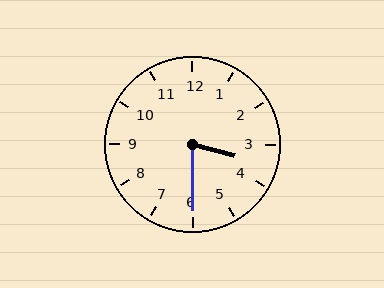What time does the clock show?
3:30.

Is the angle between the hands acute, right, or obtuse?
It is acute.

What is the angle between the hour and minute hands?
Approximately 75 degrees.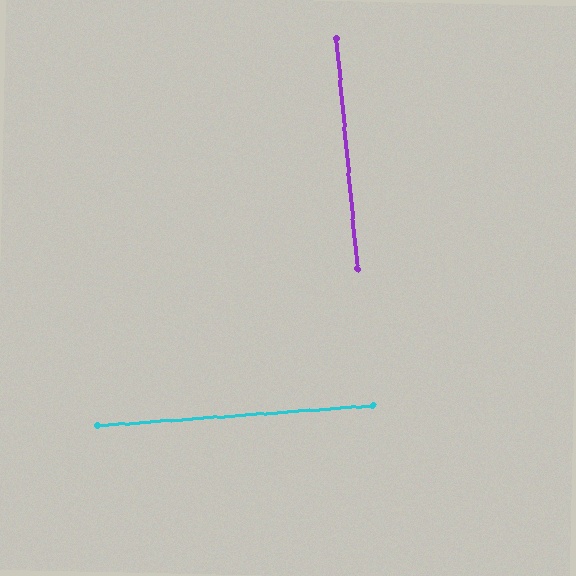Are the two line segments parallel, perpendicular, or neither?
Perpendicular — they meet at approximately 89°.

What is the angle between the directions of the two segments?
Approximately 89 degrees.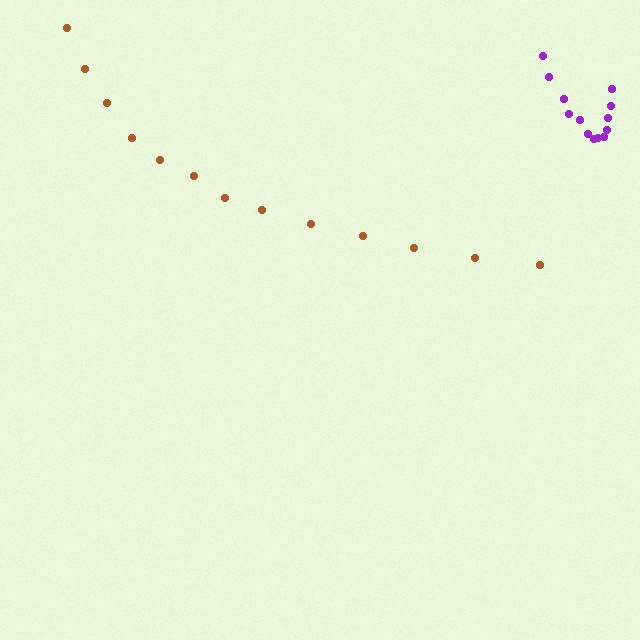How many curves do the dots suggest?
There are 2 distinct paths.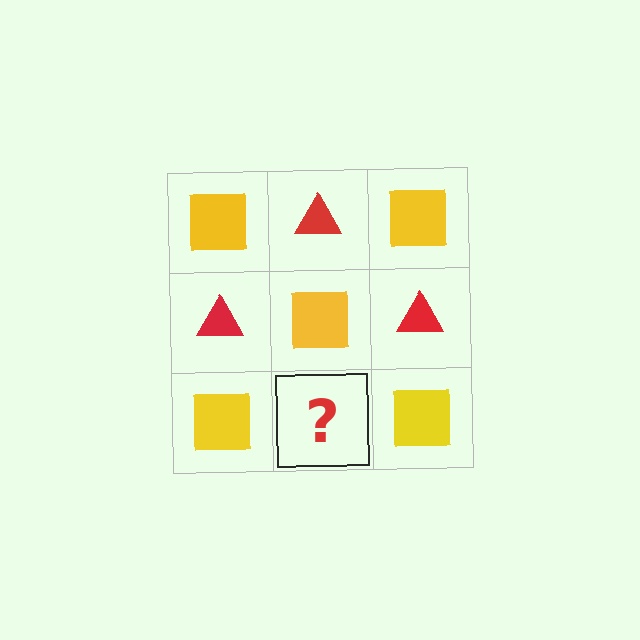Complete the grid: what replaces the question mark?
The question mark should be replaced with a red triangle.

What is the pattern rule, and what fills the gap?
The rule is that it alternates yellow square and red triangle in a checkerboard pattern. The gap should be filled with a red triangle.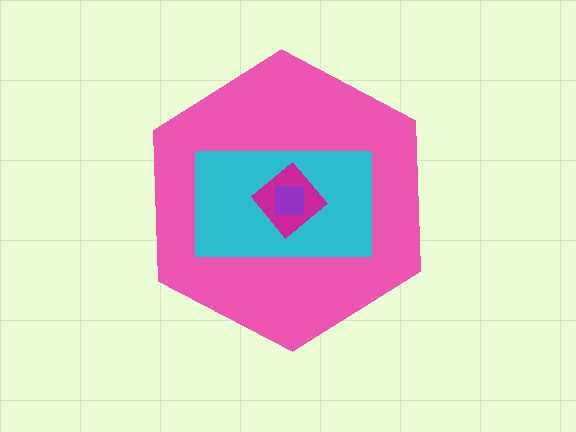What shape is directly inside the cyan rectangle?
The magenta diamond.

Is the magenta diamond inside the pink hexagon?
Yes.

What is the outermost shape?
The pink hexagon.